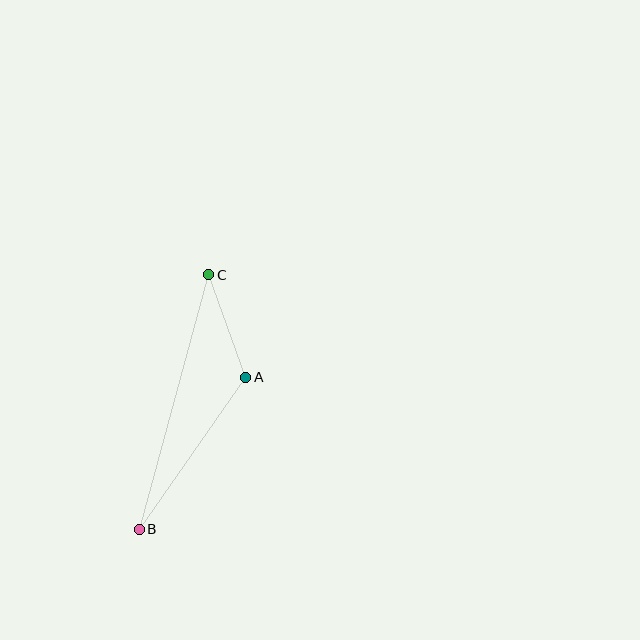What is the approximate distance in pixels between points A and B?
The distance between A and B is approximately 186 pixels.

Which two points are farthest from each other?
Points B and C are farthest from each other.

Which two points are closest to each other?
Points A and C are closest to each other.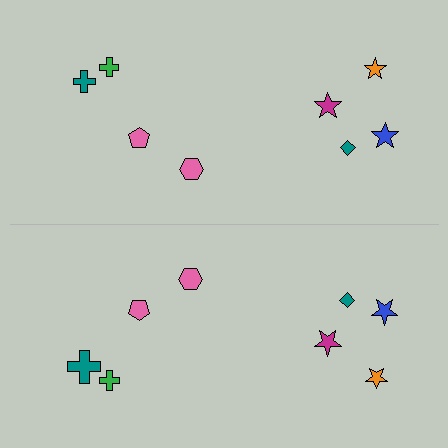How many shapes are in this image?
There are 16 shapes in this image.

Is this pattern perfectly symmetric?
No, the pattern is not perfectly symmetric. The teal cross on the bottom side has a different size than its mirror counterpart.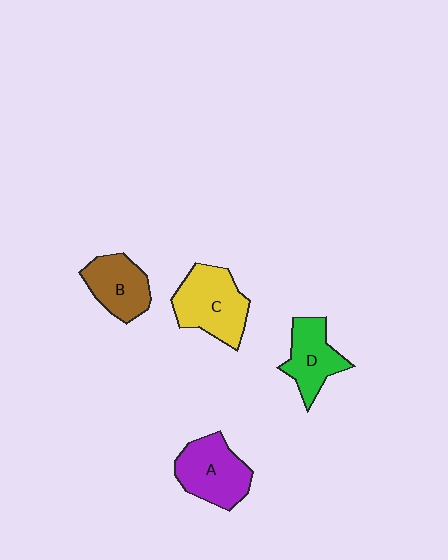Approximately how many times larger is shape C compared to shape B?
Approximately 1.3 times.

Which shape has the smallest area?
Shape D (green).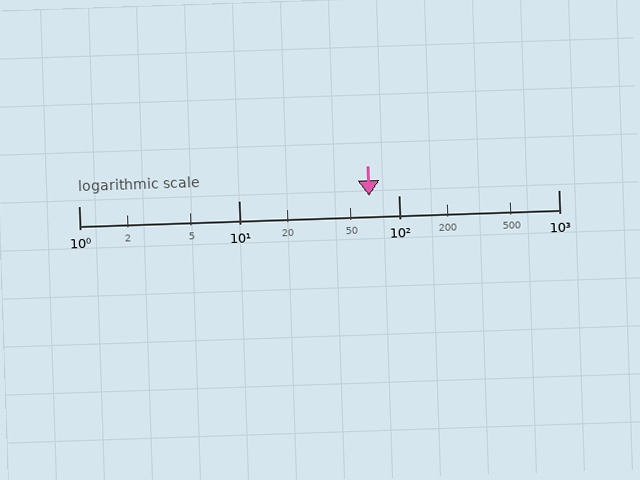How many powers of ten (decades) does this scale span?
The scale spans 3 decades, from 1 to 1000.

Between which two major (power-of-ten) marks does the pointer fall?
The pointer is between 10 and 100.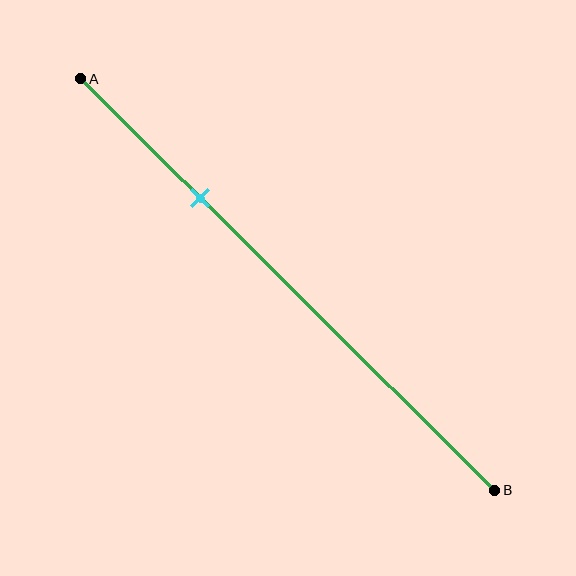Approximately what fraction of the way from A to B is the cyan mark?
The cyan mark is approximately 30% of the way from A to B.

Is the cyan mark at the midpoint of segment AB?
No, the mark is at about 30% from A, not at the 50% midpoint.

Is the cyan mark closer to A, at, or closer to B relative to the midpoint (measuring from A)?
The cyan mark is closer to point A than the midpoint of segment AB.